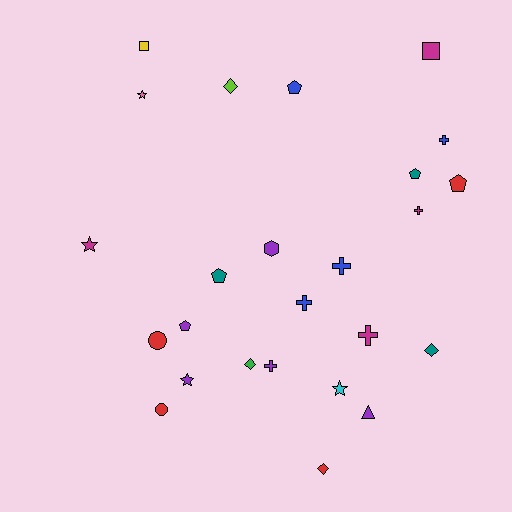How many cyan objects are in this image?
There is 1 cyan object.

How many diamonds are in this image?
There are 4 diamonds.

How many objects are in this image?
There are 25 objects.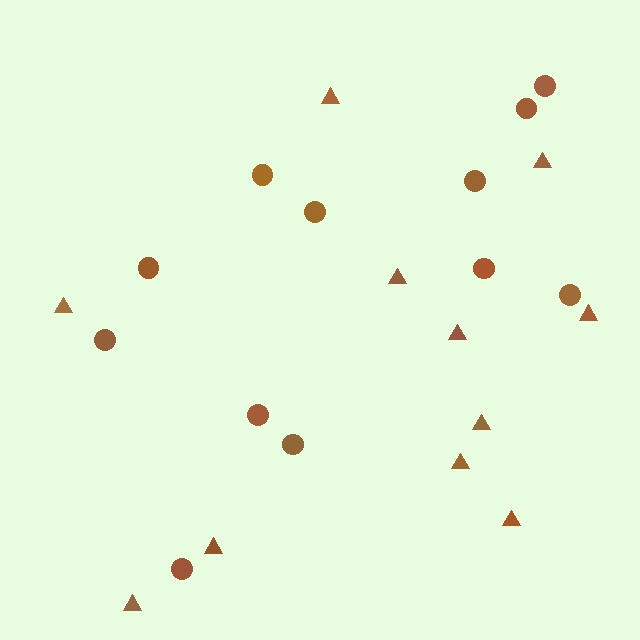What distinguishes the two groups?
There are 2 groups: one group of triangles (11) and one group of circles (12).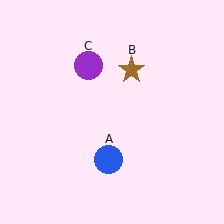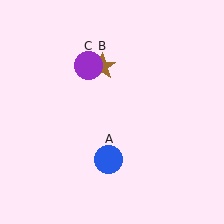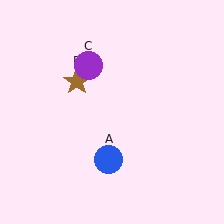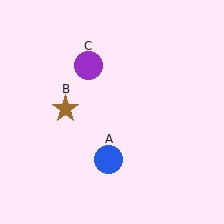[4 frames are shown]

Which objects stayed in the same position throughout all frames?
Blue circle (object A) and purple circle (object C) remained stationary.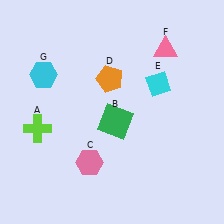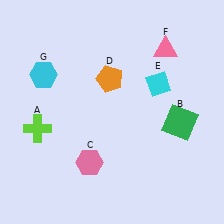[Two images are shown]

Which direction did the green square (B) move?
The green square (B) moved right.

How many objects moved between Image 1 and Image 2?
1 object moved between the two images.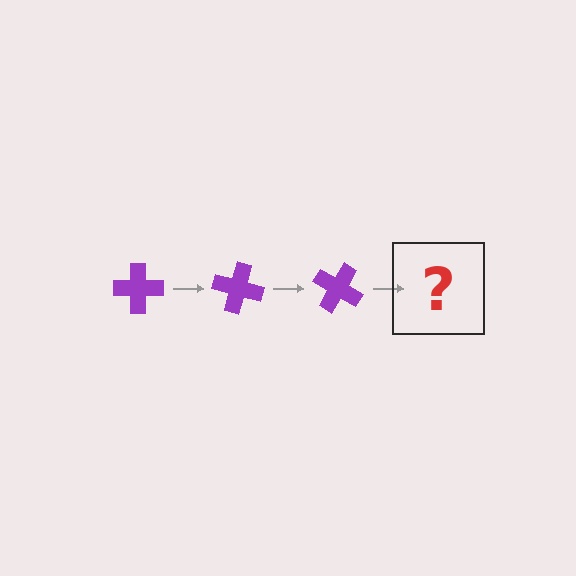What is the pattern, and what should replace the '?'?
The pattern is that the cross rotates 15 degrees each step. The '?' should be a purple cross rotated 45 degrees.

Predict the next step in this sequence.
The next step is a purple cross rotated 45 degrees.